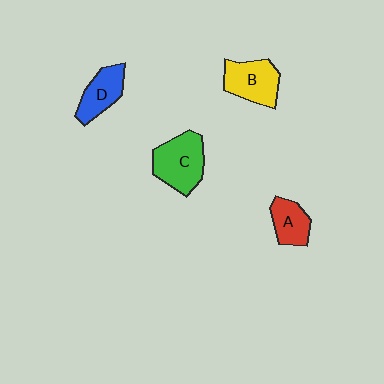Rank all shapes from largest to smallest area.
From largest to smallest: C (green), B (yellow), D (blue), A (red).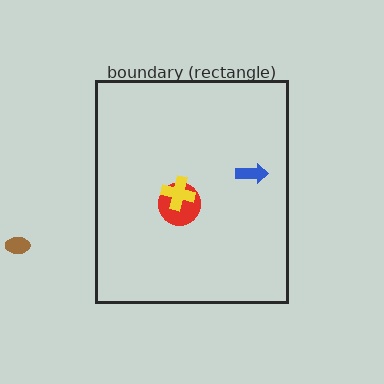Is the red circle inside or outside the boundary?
Inside.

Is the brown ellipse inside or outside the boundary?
Outside.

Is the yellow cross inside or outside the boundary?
Inside.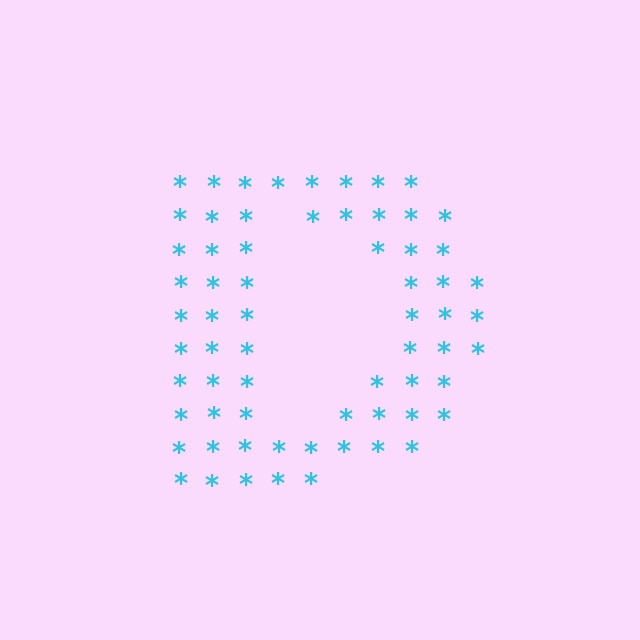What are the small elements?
The small elements are asterisks.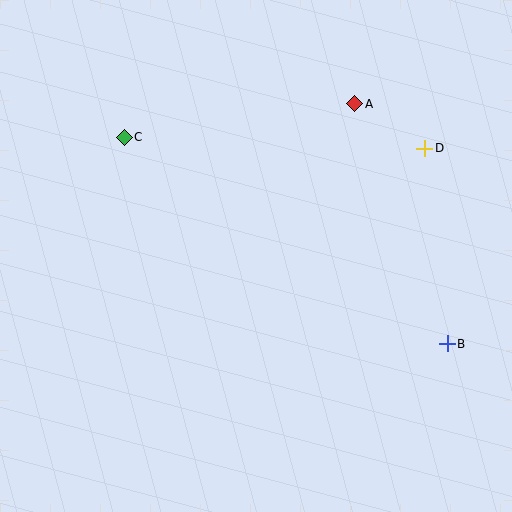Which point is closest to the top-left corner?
Point C is closest to the top-left corner.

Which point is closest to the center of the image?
Point C at (124, 137) is closest to the center.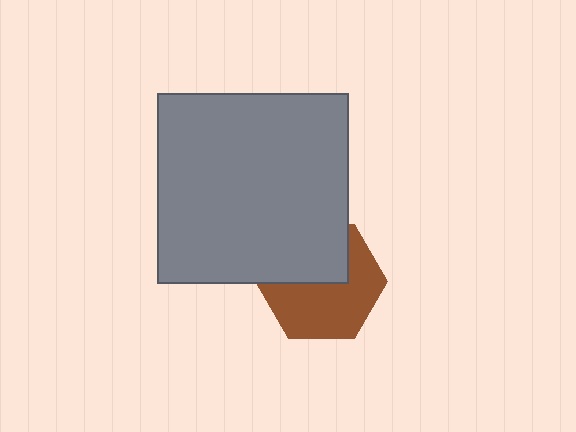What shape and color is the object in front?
The object in front is a gray square.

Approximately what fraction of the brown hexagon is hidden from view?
Roughly 41% of the brown hexagon is hidden behind the gray square.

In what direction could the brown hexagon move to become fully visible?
The brown hexagon could move down. That would shift it out from behind the gray square entirely.